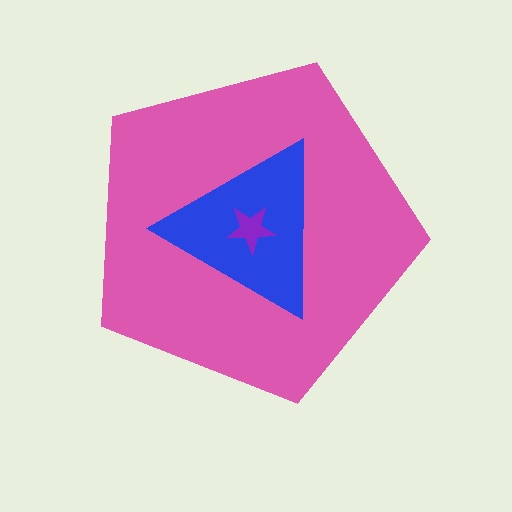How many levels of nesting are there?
3.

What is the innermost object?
The purple star.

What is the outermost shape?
The pink pentagon.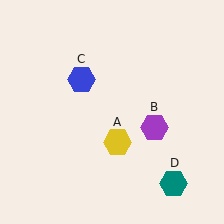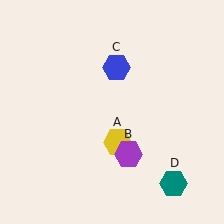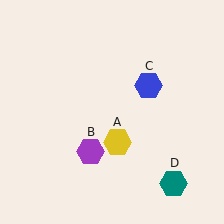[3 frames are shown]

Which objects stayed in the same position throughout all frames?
Yellow hexagon (object A) and teal hexagon (object D) remained stationary.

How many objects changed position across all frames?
2 objects changed position: purple hexagon (object B), blue hexagon (object C).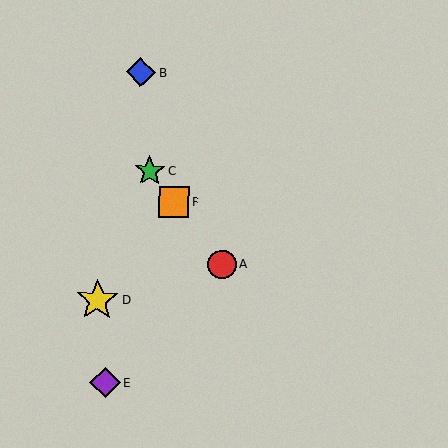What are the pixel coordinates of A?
Object A is at (222, 264).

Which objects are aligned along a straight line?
Objects A, C, F are aligned along a straight line.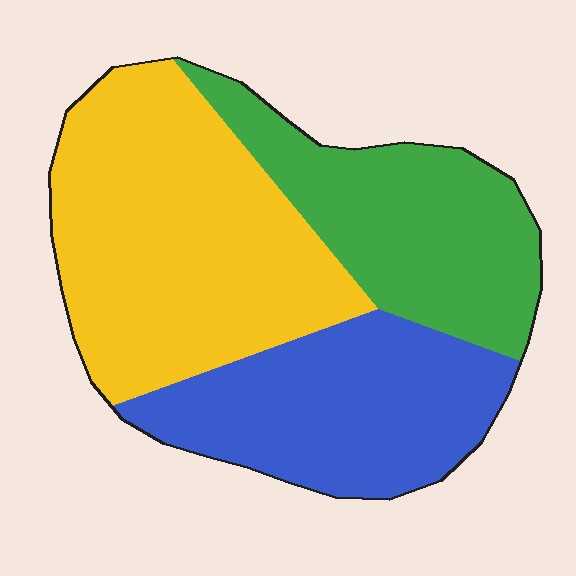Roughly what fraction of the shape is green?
Green takes up about one quarter (1/4) of the shape.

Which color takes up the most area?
Yellow, at roughly 45%.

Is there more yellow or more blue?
Yellow.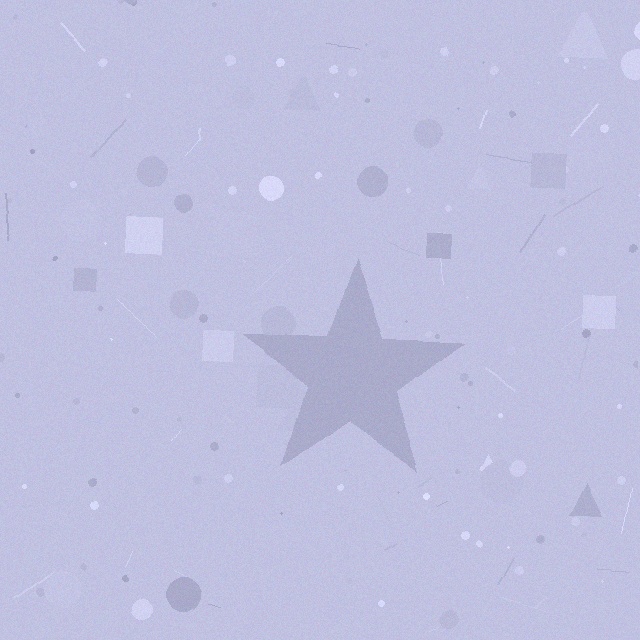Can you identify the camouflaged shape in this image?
The camouflaged shape is a star.